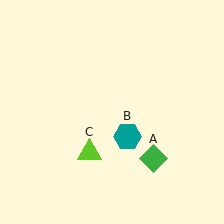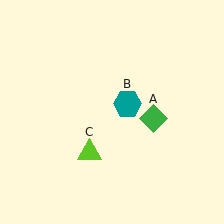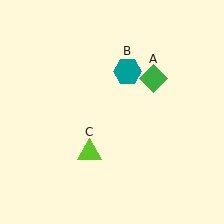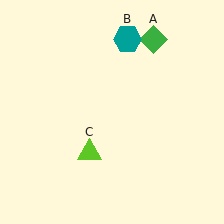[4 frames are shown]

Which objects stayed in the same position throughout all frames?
Lime triangle (object C) remained stationary.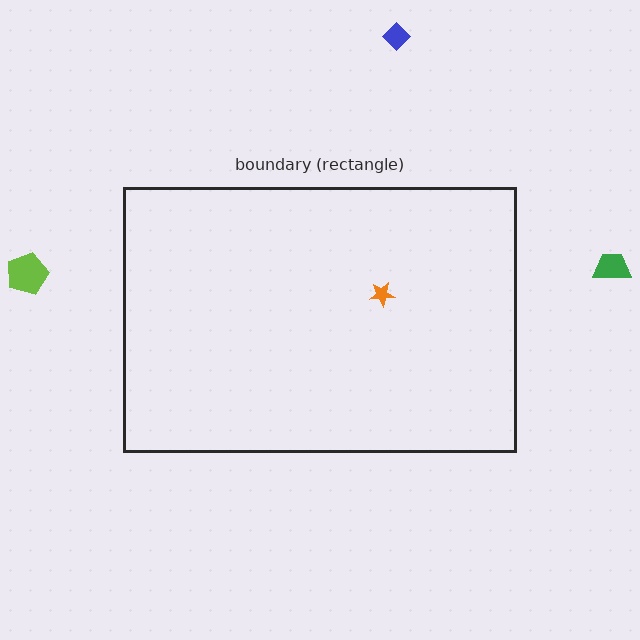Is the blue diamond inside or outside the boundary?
Outside.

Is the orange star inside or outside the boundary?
Inside.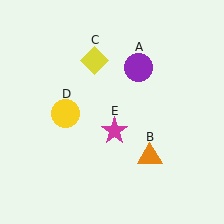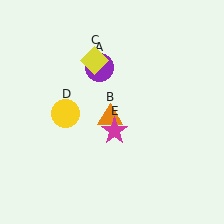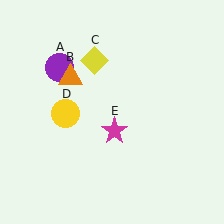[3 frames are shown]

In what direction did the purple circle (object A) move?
The purple circle (object A) moved left.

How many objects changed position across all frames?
2 objects changed position: purple circle (object A), orange triangle (object B).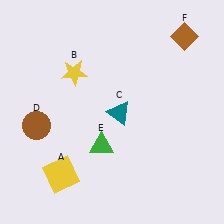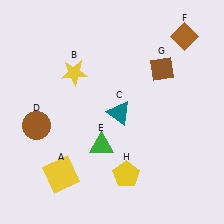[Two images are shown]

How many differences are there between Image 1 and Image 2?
There are 2 differences between the two images.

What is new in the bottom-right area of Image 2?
A yellow pentagon (H) was added in the bottom-right area of Image 2.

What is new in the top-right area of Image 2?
A brown diamond (G) was added in the top-right area of Image 2.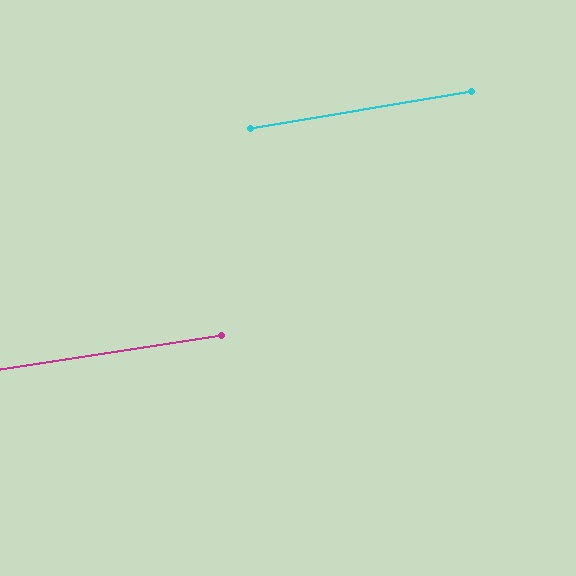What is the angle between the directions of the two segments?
Approximately 0 degrees.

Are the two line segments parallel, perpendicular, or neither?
Parallel — their directions differ by only 0.5°.